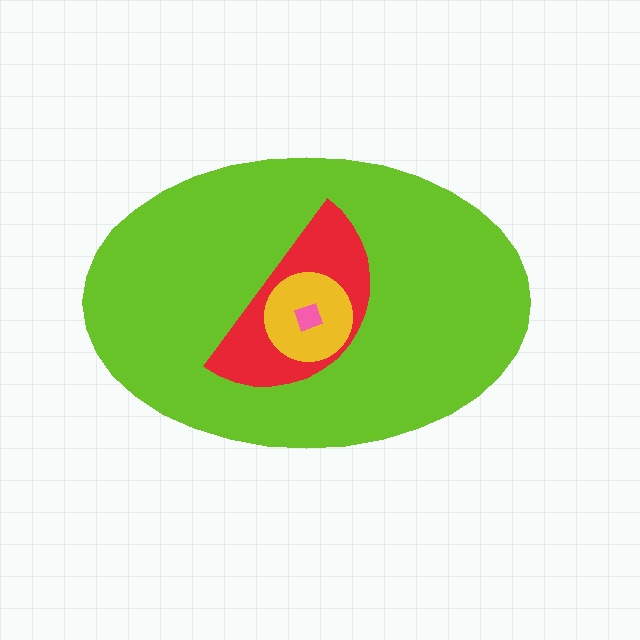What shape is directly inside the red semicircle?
The yellow circle.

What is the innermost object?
The pink square.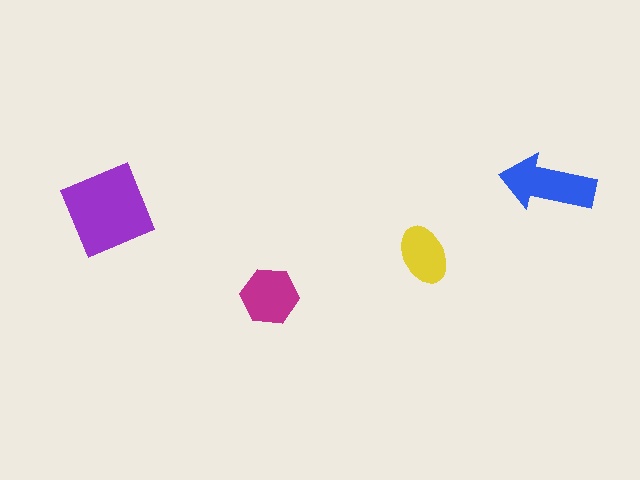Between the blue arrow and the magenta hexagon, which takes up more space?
The blue arrow.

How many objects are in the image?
There are 4 objects in the image.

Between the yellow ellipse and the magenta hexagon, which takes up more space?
The magenta hexagon.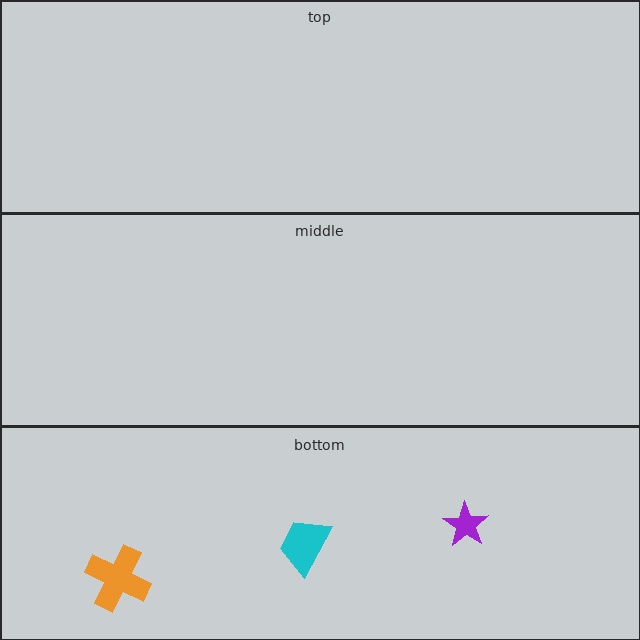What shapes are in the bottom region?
The orange cross, the purple star, the cyan trapezoid.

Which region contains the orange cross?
The bottom region.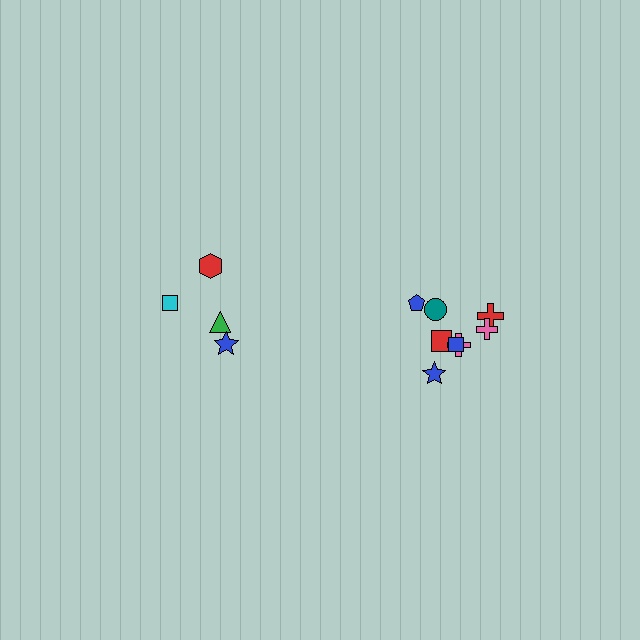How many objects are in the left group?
There are 4 objects.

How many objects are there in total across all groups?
There are 12 objects.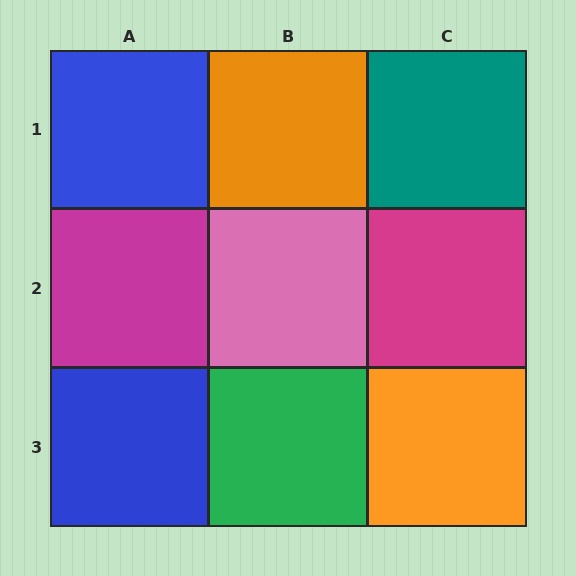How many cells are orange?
2 cells are orange.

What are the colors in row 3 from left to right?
Blue, green, orange.